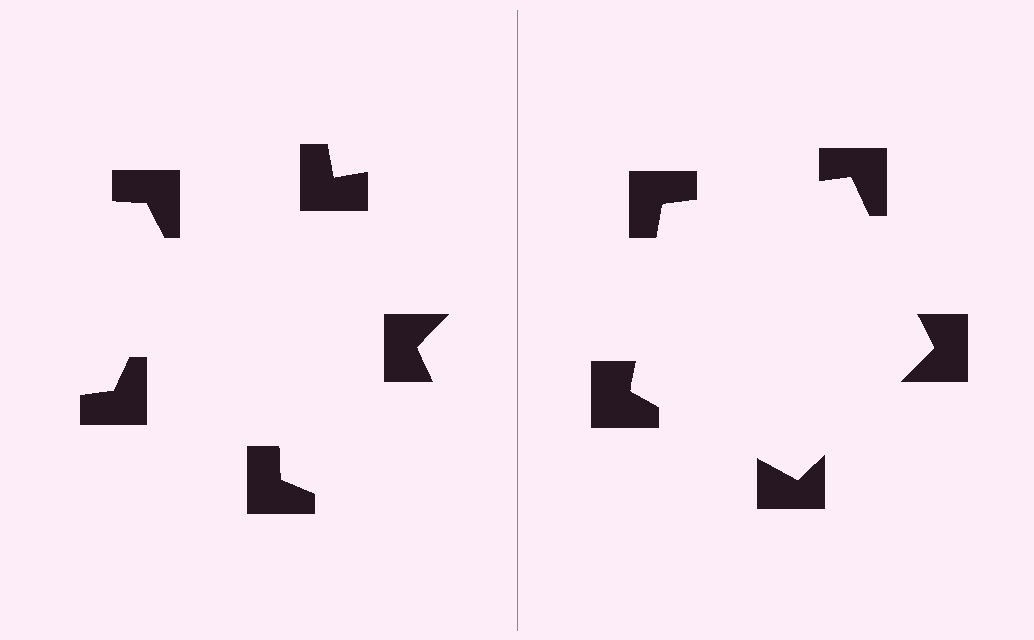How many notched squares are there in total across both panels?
10 — 5 on each side.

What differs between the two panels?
The notched squares are positioned identically on both sides; only the wedge orientations differ. On the right they align to a pentagon; on the left they are misaligned.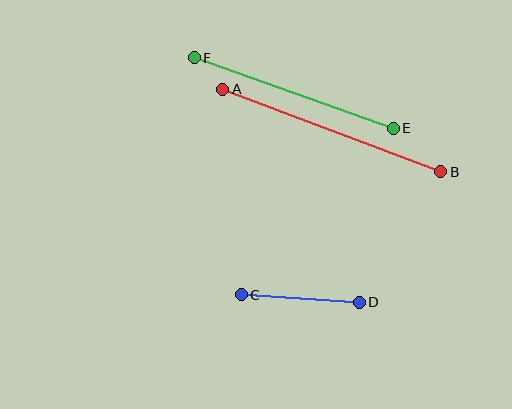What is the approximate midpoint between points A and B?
The midpoint is at approximately (332, 131) pixels.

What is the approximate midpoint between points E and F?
The midpoint is at approximately (294, 93) pixels.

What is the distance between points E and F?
The distance is approximately 211 pixels.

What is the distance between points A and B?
The distance is approximately 233 pixels.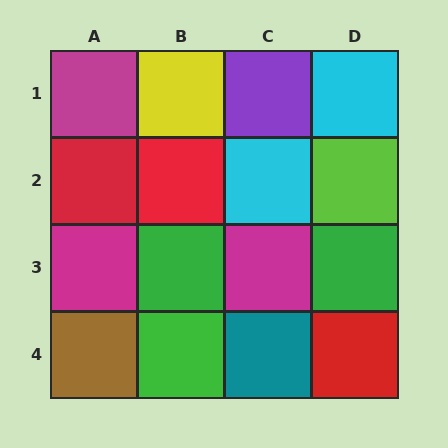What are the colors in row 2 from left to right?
Red, red, cyan, lime.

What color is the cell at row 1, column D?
Cyan.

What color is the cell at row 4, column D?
Red.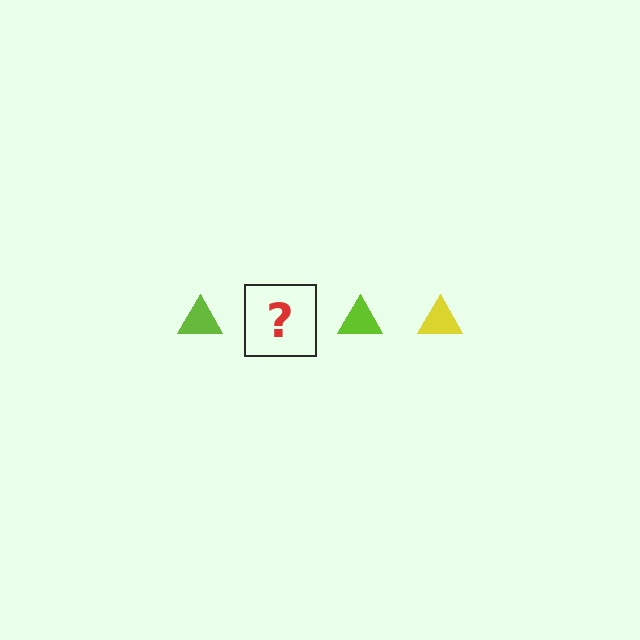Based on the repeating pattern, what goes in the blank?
The blank should be a yellow triangle.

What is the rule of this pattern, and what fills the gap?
The rule is that the pattern cycles through lime, yellow triangles. The gap should be filled with a yellow triangle.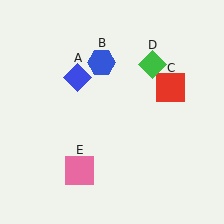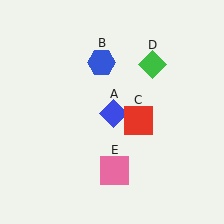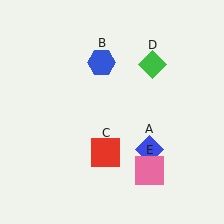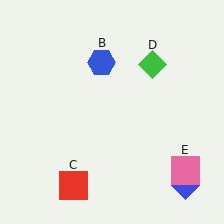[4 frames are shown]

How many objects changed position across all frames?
3 objects changed position: blue diamond (object A), red square (object C), pink square (object E).